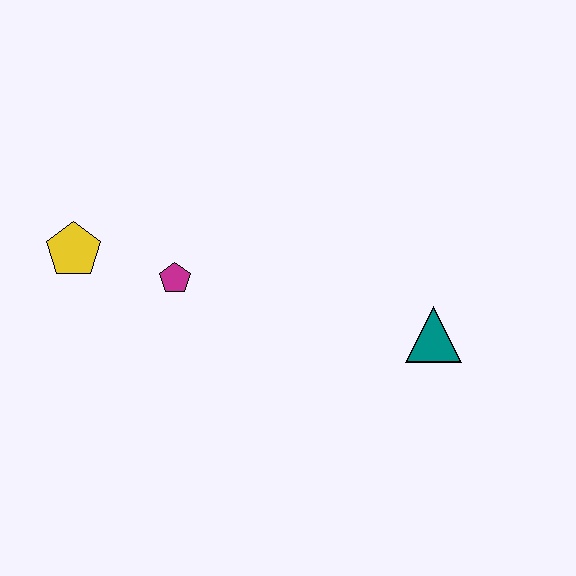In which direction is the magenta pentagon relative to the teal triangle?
The magenta pentagon is to the left of the teal triangle.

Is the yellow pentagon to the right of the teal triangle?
No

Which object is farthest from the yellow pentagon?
The teal triangle is farthest from the yellow pentagon.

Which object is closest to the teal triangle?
The magenta pentagon is closest to the teal triangle.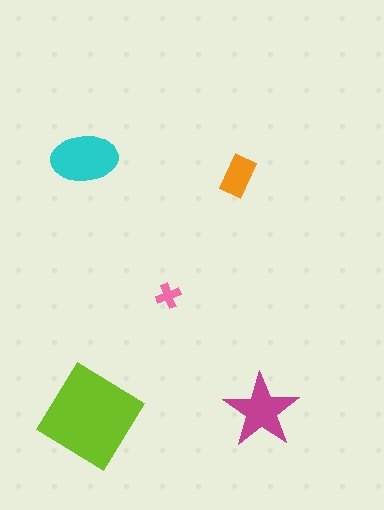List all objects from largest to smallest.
The lime diamond, the cyan ellipse, the magenta star, the orange rectangle, the pink cross.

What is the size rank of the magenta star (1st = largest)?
3rd.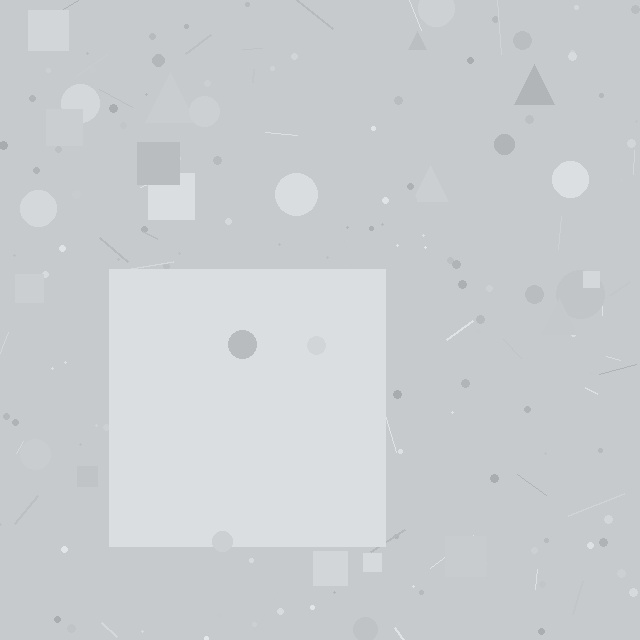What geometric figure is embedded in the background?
A square is embedded in the background.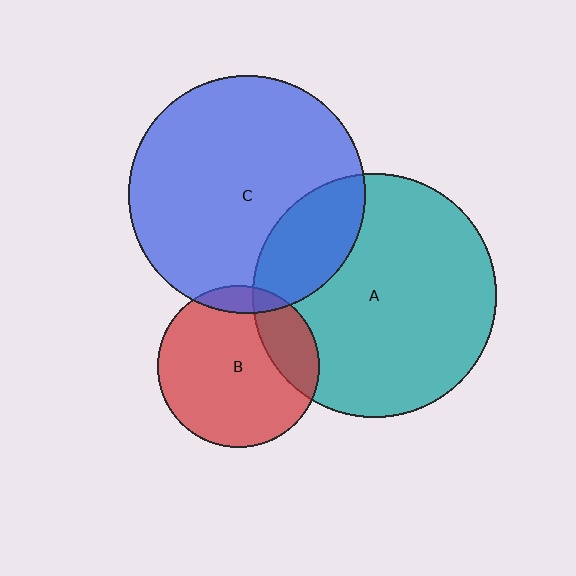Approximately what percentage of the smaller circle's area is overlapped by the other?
Approximately 20%.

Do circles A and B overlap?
Yes.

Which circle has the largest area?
Circle A (teal).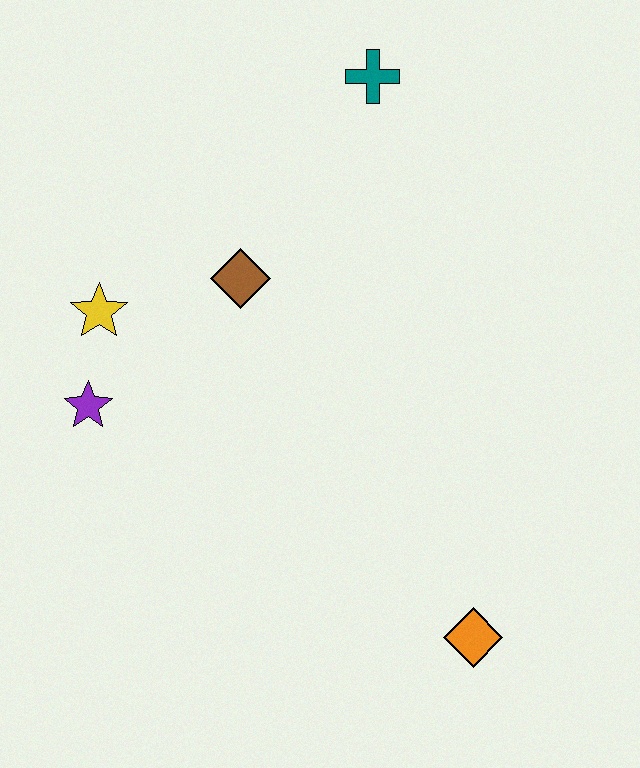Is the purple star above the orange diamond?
Yes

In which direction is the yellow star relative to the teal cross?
The yellow star is to the left of the teal cross.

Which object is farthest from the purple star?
The orange diamond is farthest from the purple star.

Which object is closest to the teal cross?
The brown diamond is closest to the teal cross.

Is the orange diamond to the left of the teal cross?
No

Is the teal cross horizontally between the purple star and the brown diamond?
No